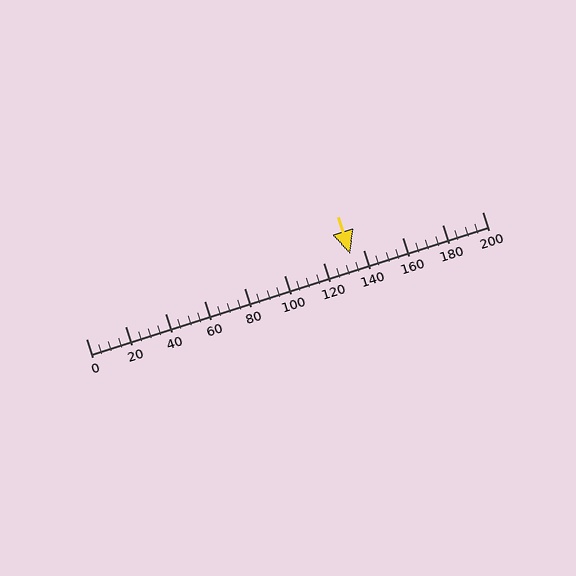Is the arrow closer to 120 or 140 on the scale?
The arrow is closer to 140.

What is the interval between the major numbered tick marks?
The major tick marks are spaced 20 units apart.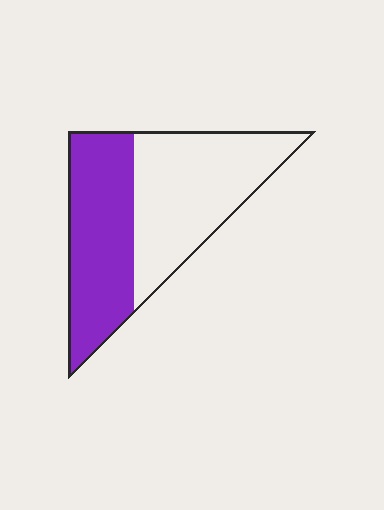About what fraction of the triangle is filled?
About one half (1/2).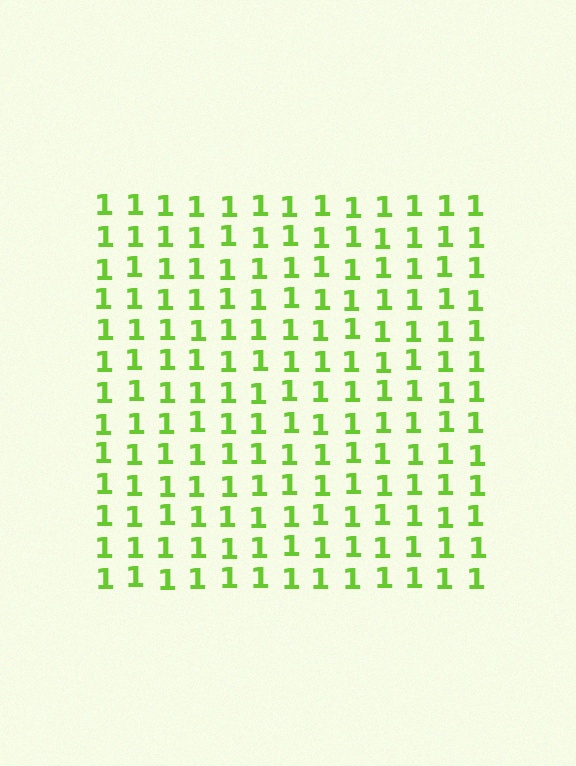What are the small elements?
The small elements are digit 1's.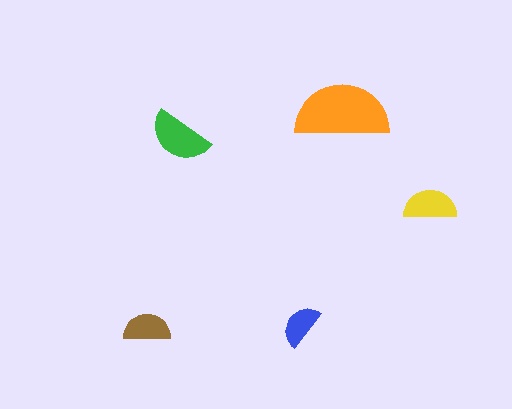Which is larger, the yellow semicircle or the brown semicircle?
The yellow one.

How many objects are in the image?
There are 5 objects in the image.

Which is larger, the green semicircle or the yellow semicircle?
The green one.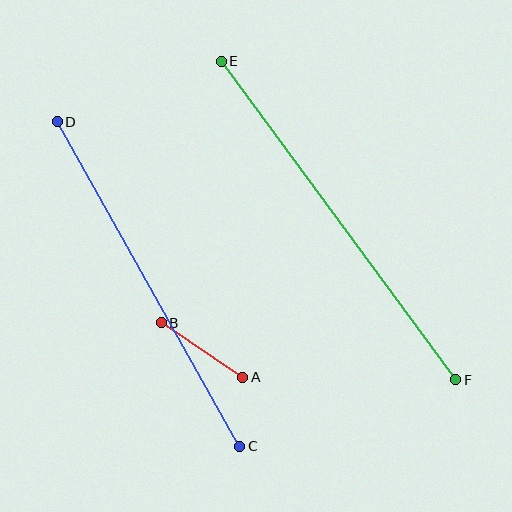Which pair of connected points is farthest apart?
Points E and F are farthest apart.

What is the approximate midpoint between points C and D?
The midpoint is at approximately (149, 284) pixels.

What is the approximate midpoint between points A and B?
The midpoint is at approximately (202, 350) pixels.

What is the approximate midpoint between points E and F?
The midpoint is at approximately (339, 221) pixels.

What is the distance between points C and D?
The distance is approximately 372 pixels.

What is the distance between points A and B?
The distance is approximately 98 pixels.